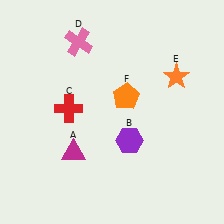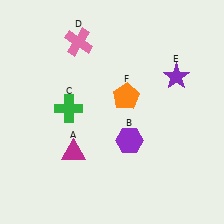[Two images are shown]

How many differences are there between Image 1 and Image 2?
There are 2 differences between the two images.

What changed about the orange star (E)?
In Image 1, E is orange. In Image 2, it changed to purple.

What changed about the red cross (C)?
In Image 1, C is red. In Image 2, it changed to green.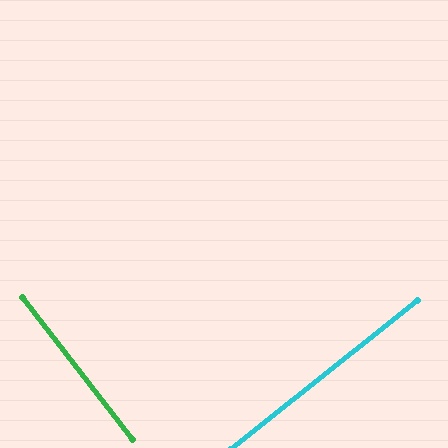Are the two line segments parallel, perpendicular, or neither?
Perpendicular — they meet at approximately 89°.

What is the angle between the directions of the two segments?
Approximately 89 degrees.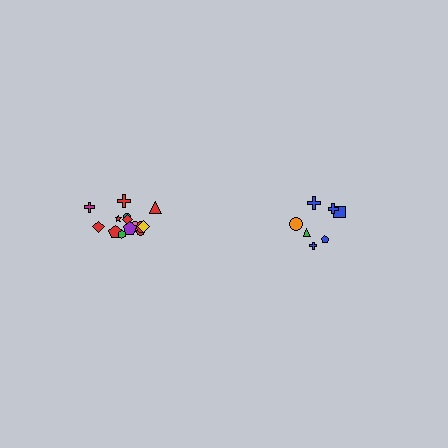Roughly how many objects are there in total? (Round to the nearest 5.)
Roughly 20 objects in total.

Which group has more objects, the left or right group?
The left group.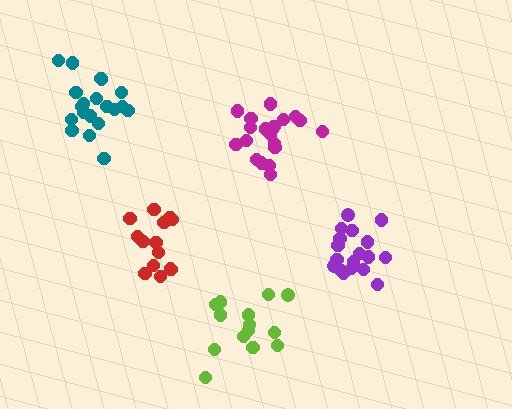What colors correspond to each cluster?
The clusters are colored: magenta, teal, purple, red, lime.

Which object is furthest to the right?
The purple cluster is rightmost.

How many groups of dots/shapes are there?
There are 5 groups.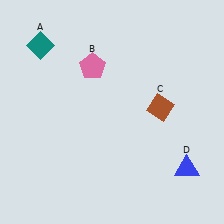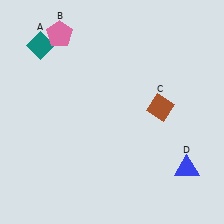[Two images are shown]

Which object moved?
The pink pentagon (B) moved left.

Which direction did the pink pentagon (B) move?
The pink pentagon (B) moved left.